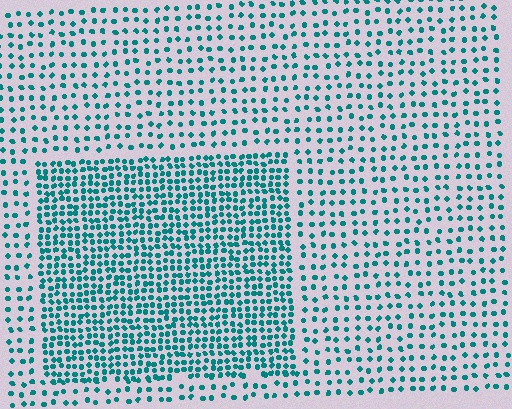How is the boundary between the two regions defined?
The boundary is defined by a change in element density (approximately 2.1x ratio). All elements are the same color, size, and shape.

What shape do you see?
I see a rectangle.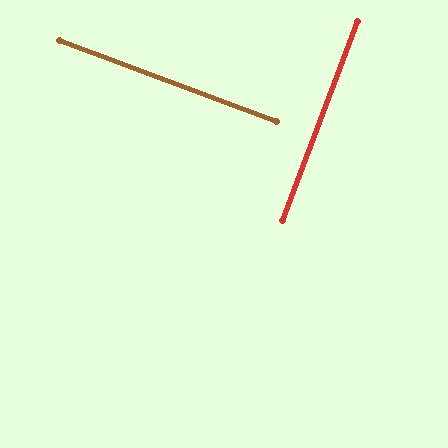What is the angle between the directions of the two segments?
Approximately 90 degrees.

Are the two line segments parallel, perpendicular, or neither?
Perpendicular — they meet at approximately 90°.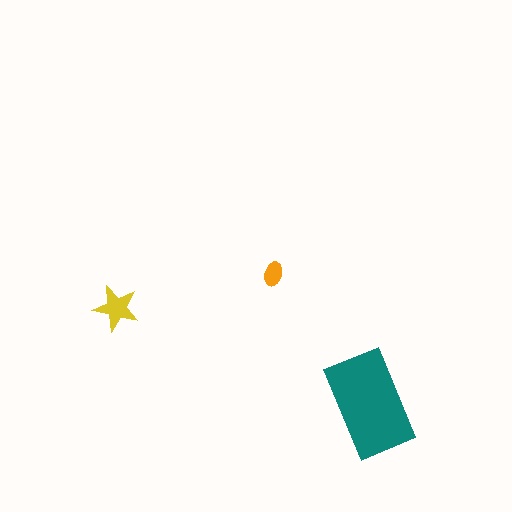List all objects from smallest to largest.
The orange ellipse, the yellow star, the teal rectangle.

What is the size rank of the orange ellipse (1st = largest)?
3rd.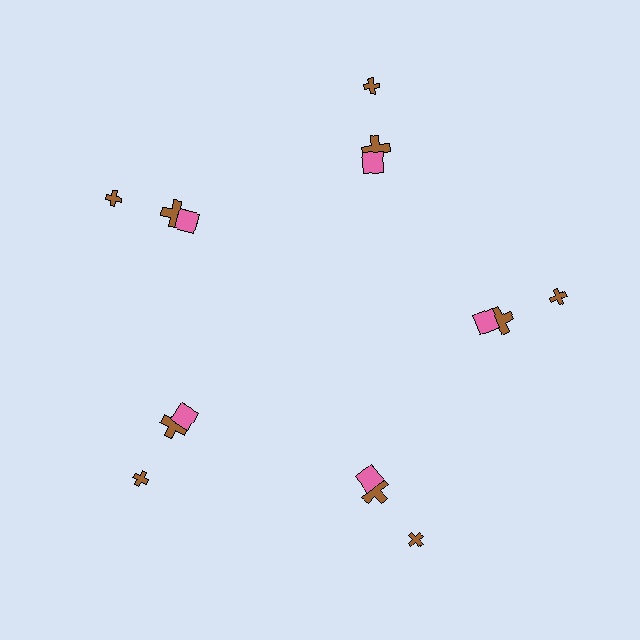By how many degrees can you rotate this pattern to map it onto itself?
The pattern maps onto itself every 72 degrees of rotation.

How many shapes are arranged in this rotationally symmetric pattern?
There are 15 shapes, arranged in 5 groups of 3.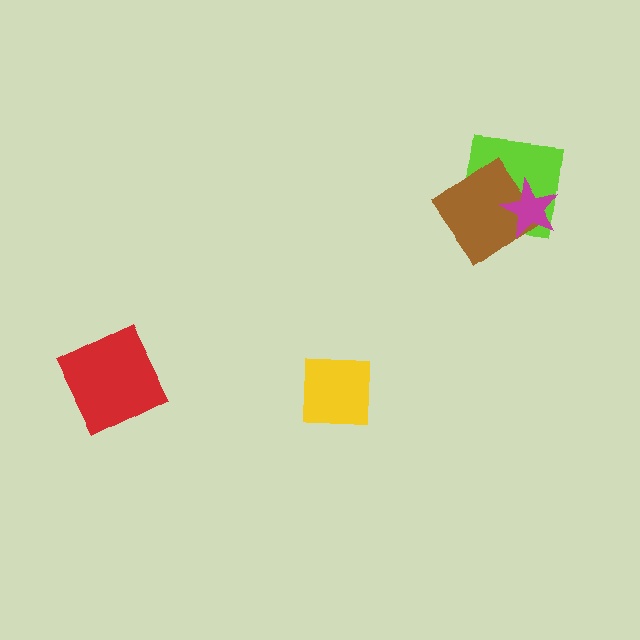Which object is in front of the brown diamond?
The magenta star is in front of the brown diamond.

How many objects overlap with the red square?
0 objects overlap with the red square.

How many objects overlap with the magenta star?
2 objects overlap with the magenta star.